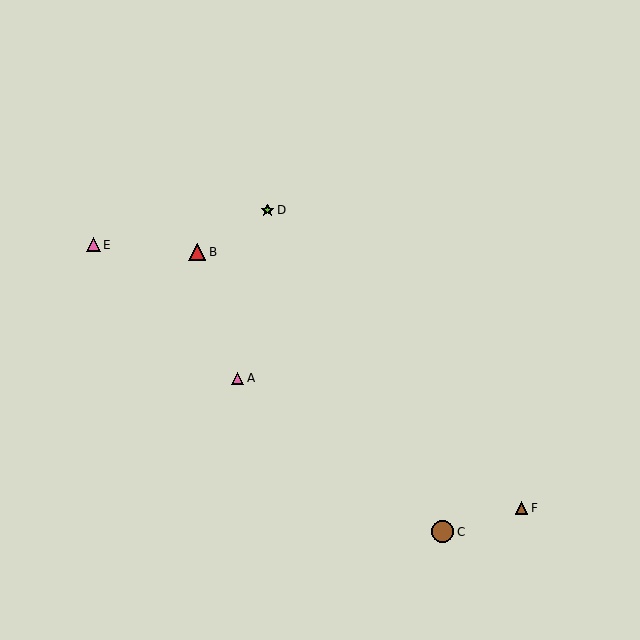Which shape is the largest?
The brown circle (labeled C) is the largest.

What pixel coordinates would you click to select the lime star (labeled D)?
Click at (267, 210) to select the lime star D.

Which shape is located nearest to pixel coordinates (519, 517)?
The brown triangle (labeled F) at (521, 508) is nearest to that location.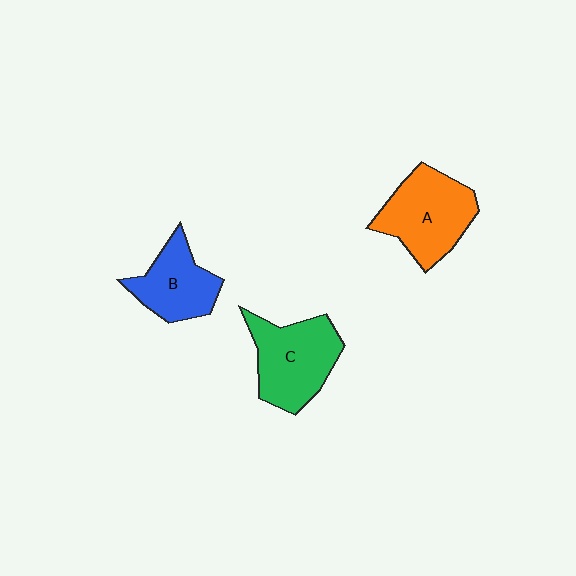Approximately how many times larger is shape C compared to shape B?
Approximately 1.3 times.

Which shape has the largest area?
Shape A (orange).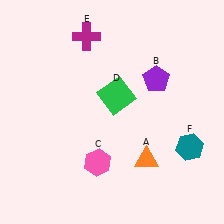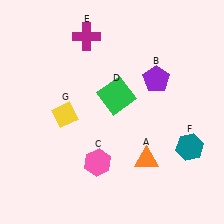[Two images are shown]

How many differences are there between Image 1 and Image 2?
There is 1 difference between the two images.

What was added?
A yellow diamond (G) was added in Image 2.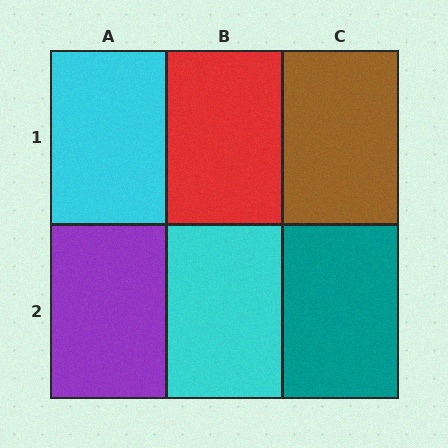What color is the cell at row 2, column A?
Purple.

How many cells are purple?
1 cell is purple.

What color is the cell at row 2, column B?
Cyan.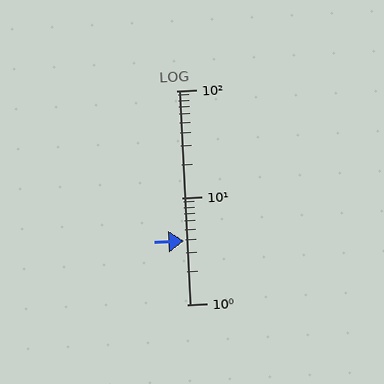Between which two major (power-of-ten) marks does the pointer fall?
The pointer is between 1 and 10.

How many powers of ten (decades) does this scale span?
The scale spans 2 decades, from 1 to 100.